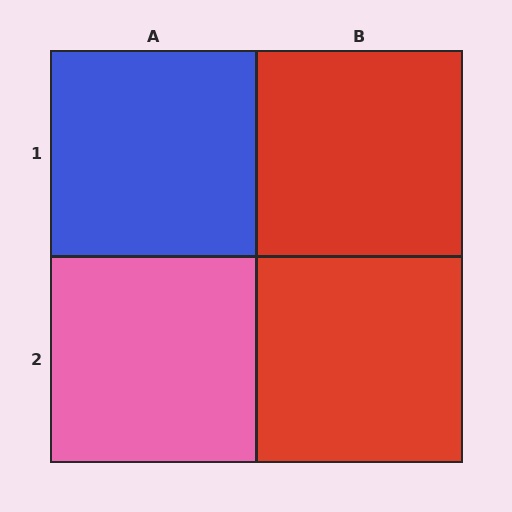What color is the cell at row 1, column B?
Red.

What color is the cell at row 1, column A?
Blue.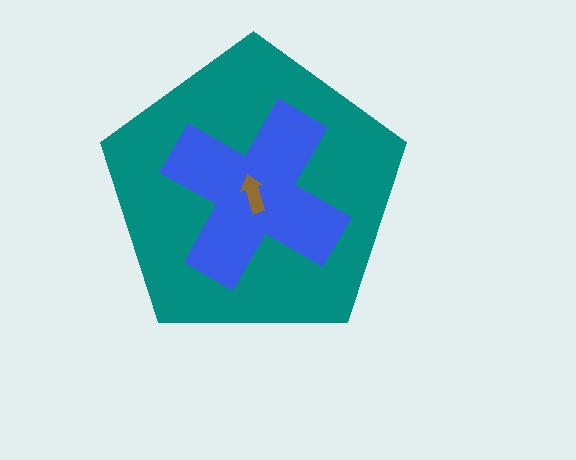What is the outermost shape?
The teal pentagon.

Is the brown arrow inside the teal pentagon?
Yes.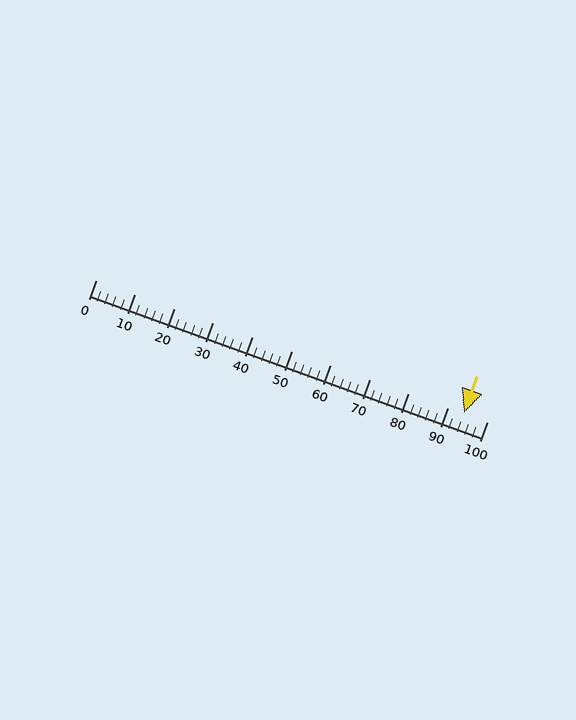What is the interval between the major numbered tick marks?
The major tick marks are spaced 10 units apart.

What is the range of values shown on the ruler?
The ruler shows values from 0 to 100.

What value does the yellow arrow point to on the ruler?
The yellow arrow points to approximately 94.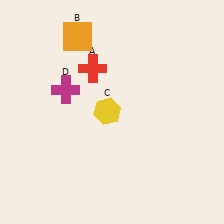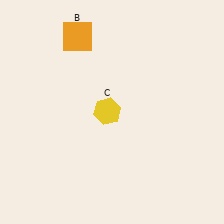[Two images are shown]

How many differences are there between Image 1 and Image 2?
There are 2 differences between the two images.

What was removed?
The magenta cross (D), the red cross (A) were removed in Image 2.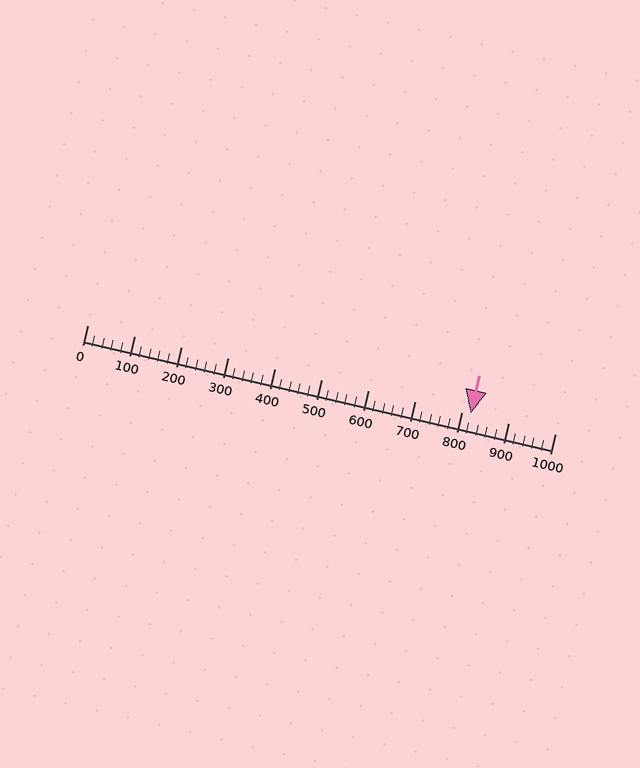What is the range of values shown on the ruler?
The ruler shows values from 0 to 1000.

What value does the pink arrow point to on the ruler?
The pink arrow points to approximately 820.